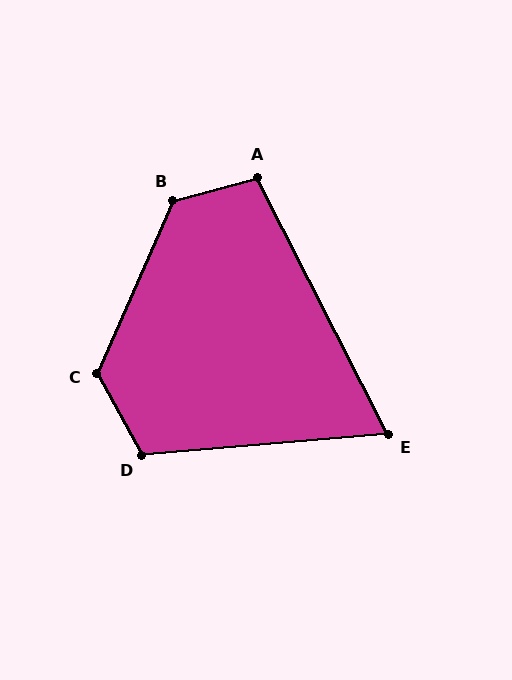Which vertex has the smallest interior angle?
E, at approximately 68 degrees.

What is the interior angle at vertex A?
Approximately 102 degrees (obtuse).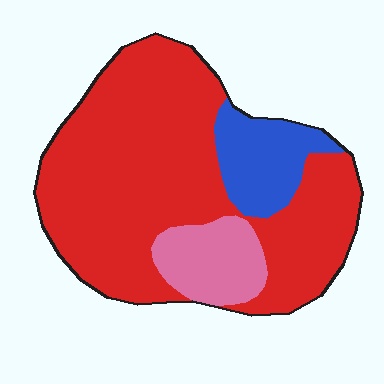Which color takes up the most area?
Red, at roughly 75%.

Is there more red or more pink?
Red.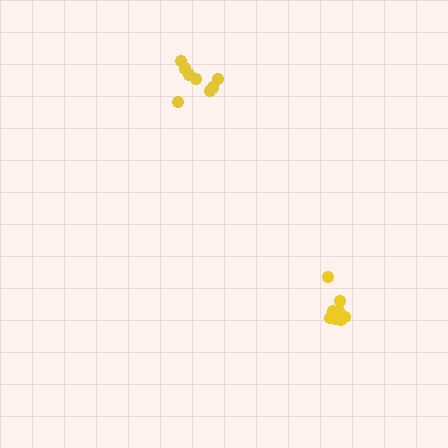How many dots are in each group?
Group 1: 8 dots, Group 2: 9 dots (17 total).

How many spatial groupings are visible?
There are 2 spatial groupings.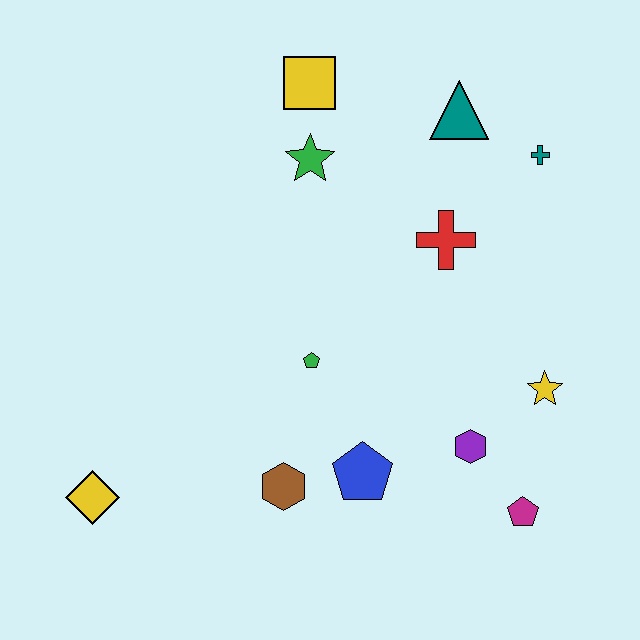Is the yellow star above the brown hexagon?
Yes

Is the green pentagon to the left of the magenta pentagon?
Yes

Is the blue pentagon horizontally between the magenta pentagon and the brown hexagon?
Yes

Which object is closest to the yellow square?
The green star is closest to the yellow square.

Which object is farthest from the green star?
The magenta pentagon is farthest from the green star.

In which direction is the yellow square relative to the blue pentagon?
The yellow square is above the blue pentagon.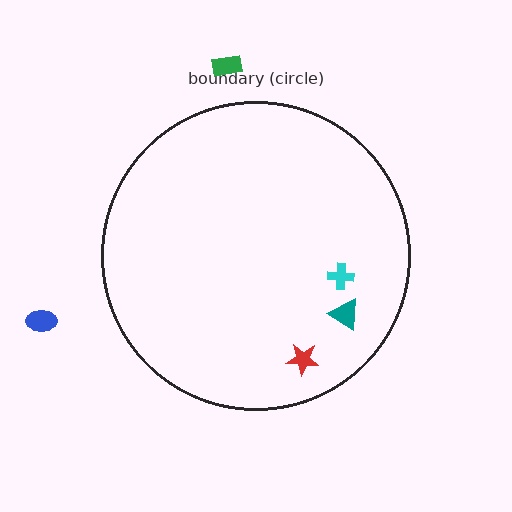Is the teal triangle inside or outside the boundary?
Inside.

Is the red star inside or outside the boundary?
Inside.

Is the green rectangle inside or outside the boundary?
Outside.